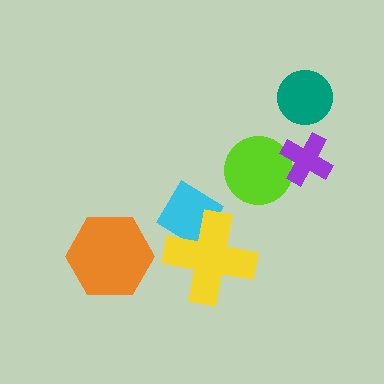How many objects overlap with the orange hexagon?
0 objects overlap with the orange hexagon.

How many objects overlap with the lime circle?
1 object overlaps with the lime circle.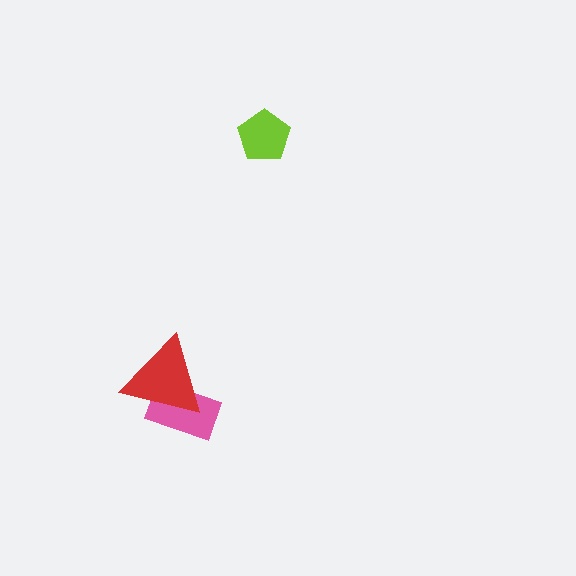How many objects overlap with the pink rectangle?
1 object overlaps with the pink rectangle.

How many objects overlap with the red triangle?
1 object overlaps with the red triangle.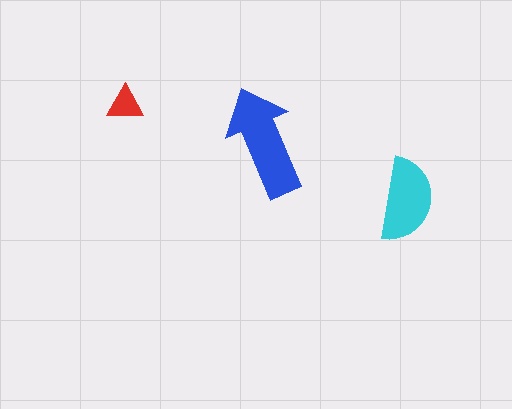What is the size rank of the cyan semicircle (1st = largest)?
2nd.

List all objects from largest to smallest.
The blue arrow, the cyan semicircle, the red triangle.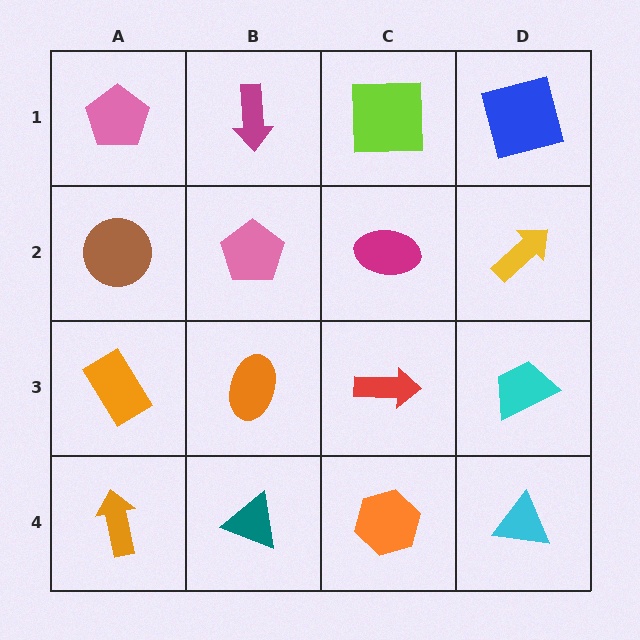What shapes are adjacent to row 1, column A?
A brown circle (row 2, column A), a magenta arrow (row 1, column B).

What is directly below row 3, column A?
An orange arrow.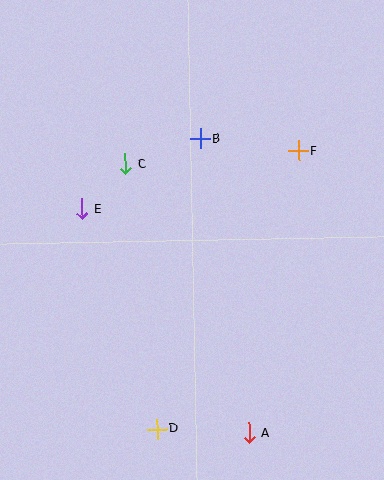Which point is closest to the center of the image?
Point C at (125, 164) is closest to the center.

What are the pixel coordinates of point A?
Point A is at (249, 433).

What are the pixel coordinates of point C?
Point C is at (125, 164).